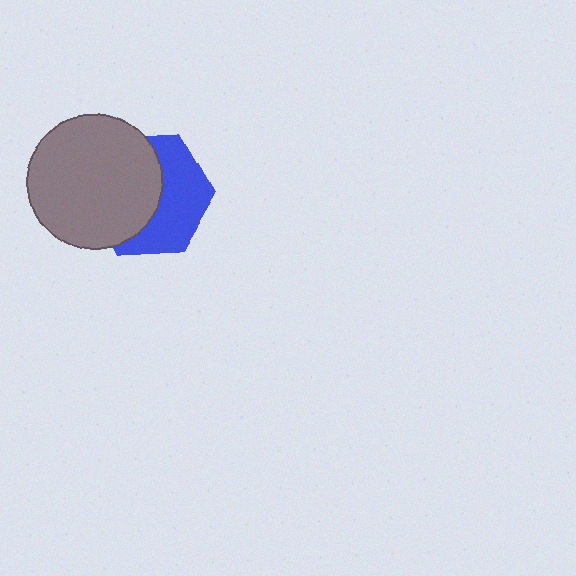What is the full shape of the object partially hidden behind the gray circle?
The partially hidden object is a blue hexagon.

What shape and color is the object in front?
The object in front is a gray circle.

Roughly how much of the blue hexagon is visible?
About half of it is visible (roughly 48%).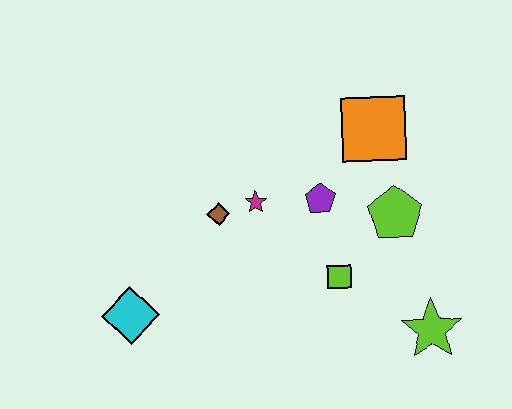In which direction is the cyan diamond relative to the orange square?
The cyan diamond is to the left of the orange square.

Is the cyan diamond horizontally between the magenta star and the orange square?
No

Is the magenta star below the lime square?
No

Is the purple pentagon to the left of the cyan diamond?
No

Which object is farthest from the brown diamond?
The lime star is farthest from the brown diamond.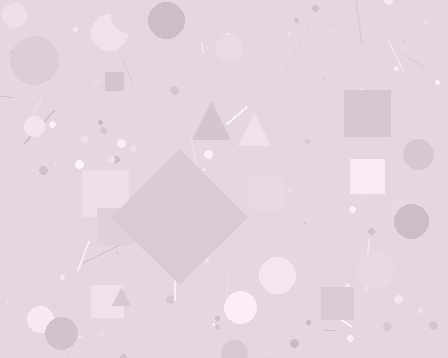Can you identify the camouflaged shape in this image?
The camouflaged shape is a diamond.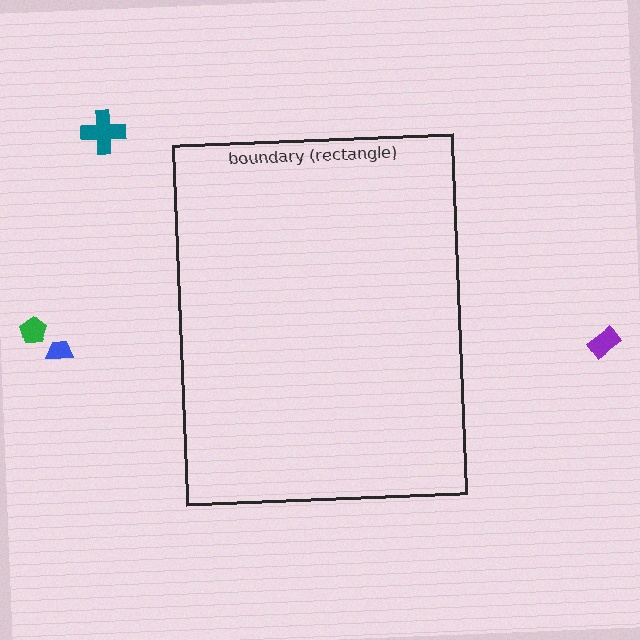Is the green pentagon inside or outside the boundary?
Outside.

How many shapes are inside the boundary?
0 inside, 4 outside.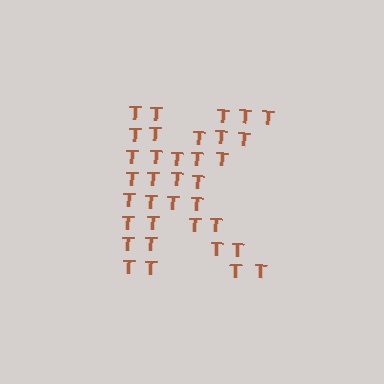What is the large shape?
The large shape is the letter K.